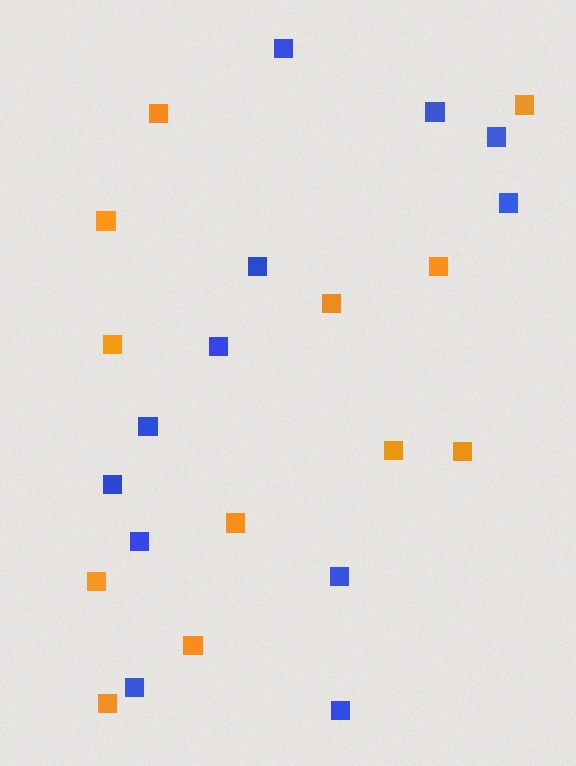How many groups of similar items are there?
There are 2 groups: one group of orange squares (12) and one group of blue squares (12).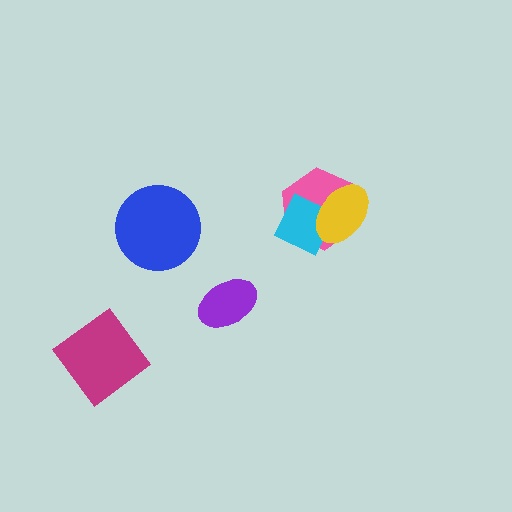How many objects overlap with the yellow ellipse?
2 objects overlap with the yellow ellipse.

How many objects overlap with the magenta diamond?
0 objects overlap with the magenta diamond.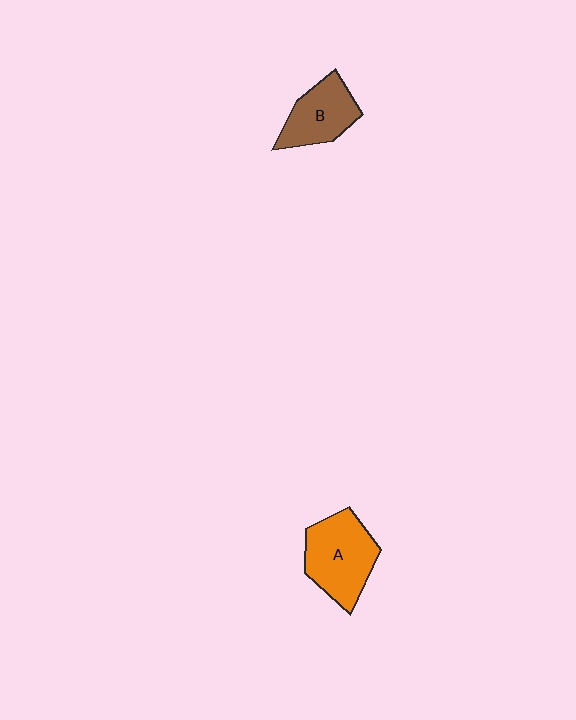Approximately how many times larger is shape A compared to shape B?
Approximately 1.3 times.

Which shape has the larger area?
Shape A (orange).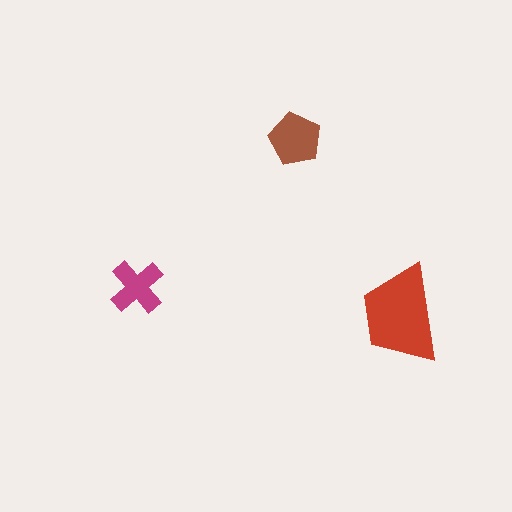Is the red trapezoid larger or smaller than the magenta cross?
Larger.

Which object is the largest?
The red trapezoid.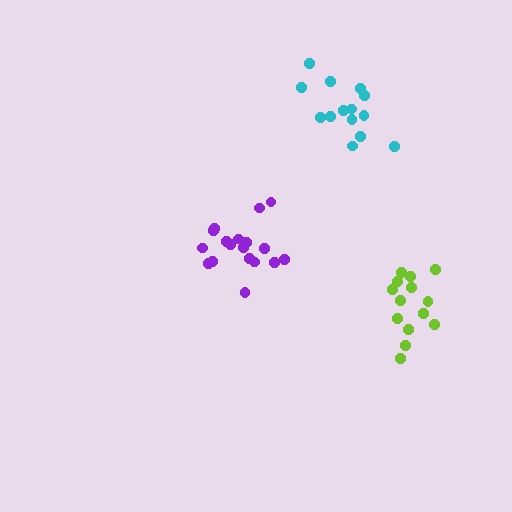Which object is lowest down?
The lime cluster is bottommost.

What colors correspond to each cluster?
The clusters are colored: purple, lime, cyan.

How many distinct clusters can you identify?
There are 3 distinct clusters.